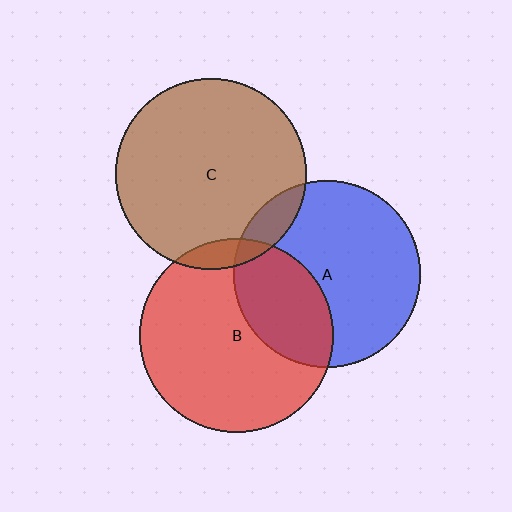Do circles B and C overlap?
Yes.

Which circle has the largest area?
Circle B (red).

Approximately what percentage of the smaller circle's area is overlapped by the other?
Approximately 5%.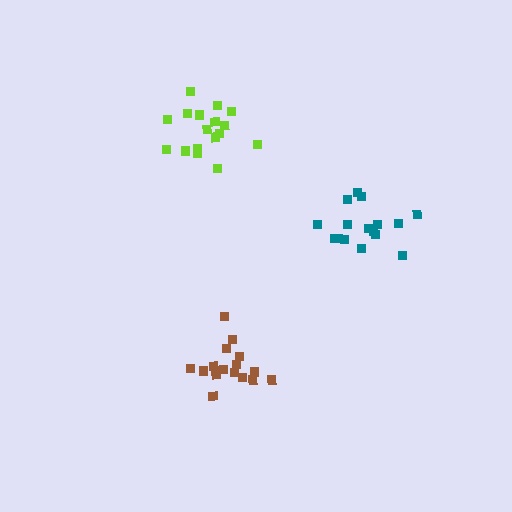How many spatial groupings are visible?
There are 3 spatial groupings.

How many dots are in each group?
Group 1: 17 dots, Group 2: 17 dots, Group 3: 17 dots (51 total).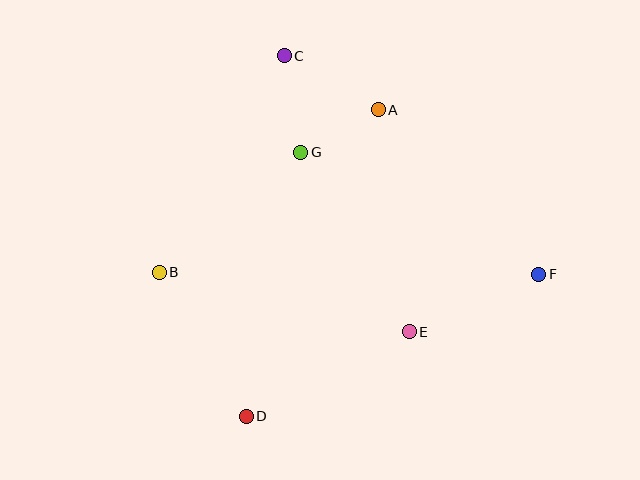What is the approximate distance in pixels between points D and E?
The distance between D and E is approximately 184 pixels.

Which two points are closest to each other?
Points A and G are closest to each other.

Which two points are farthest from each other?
Points B and F are farthest from each other.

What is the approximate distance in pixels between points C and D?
The distance between C and D is approximately 363 pixels.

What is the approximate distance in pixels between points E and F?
The distance between E and F is approximately 142 pixels.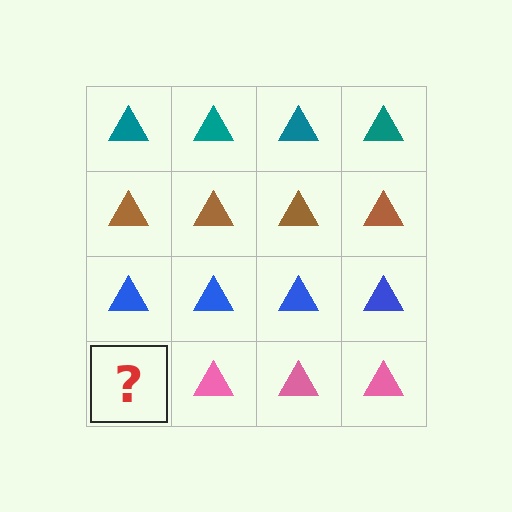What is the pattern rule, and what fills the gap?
The rule is that each row has a consistent color. The gap should be filled with a pink triangle.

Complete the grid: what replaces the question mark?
The question mark should be replaced with a pink triangle.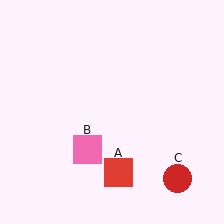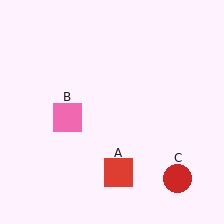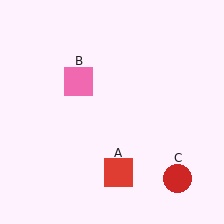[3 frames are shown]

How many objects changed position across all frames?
1 object changed position: pink square (object B).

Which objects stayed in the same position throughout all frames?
Red square (object A) and red circle (object C) remained stationary.